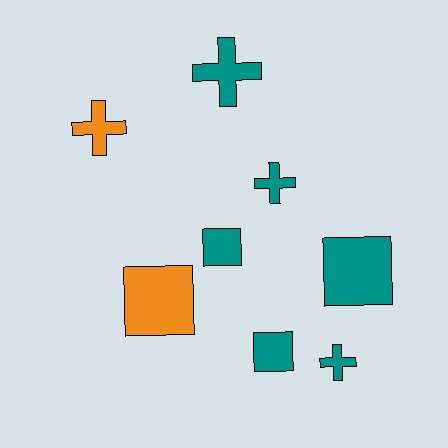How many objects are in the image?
There are 8 objects.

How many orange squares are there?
There is 1 orange square.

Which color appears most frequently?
Teal, with 6 objects.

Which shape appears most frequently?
Square, with 4 objects.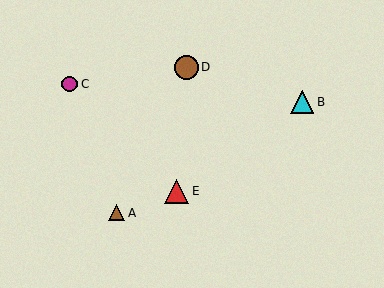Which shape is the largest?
The red triangle (labeled E) is the largest.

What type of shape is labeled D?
Shape D is a brown circle.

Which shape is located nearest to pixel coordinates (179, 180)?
The red triangle (labeled E) at (176, 191) is nearest to that location.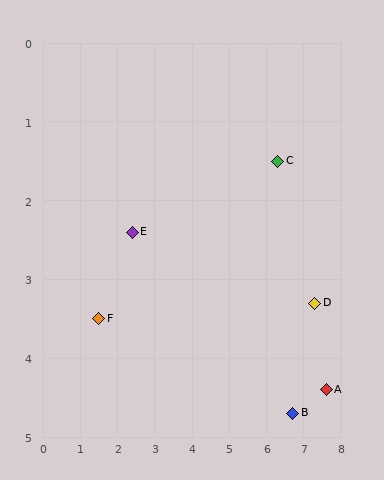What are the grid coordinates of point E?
Point E is at approximately (2.4, 2.4).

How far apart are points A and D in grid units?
Points A and D are about 1.1 grid units apart.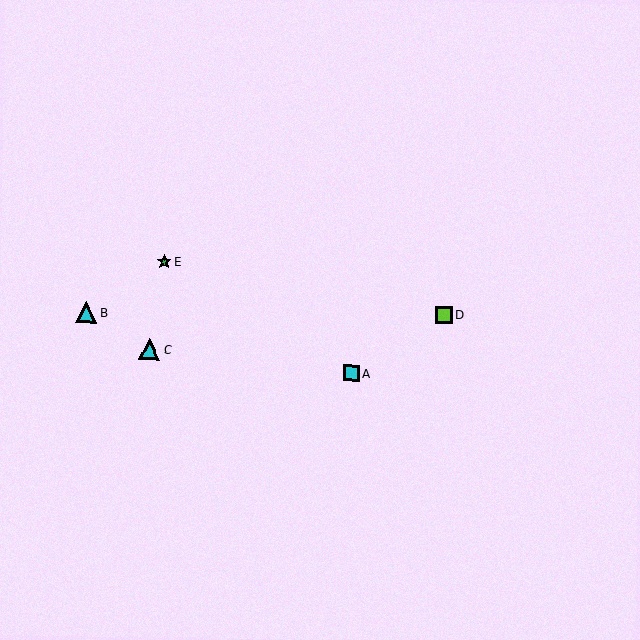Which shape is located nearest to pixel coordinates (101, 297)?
The cyan triangle (labeled B) at (86, 312) is nearest to that location.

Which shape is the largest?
The cyan triangle (labeled C) is the largest.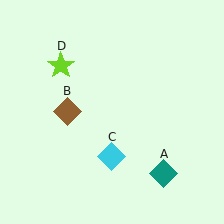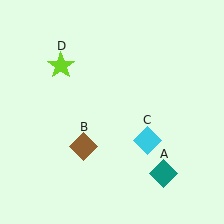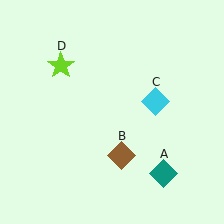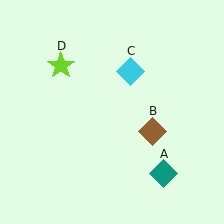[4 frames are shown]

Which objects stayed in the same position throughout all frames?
Teal diamond (object A) and lime star (object D) remained stationary.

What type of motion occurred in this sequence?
The brown diamond (object B), cyan diamond (object C) rotated counterclockwise around the center of the scene.